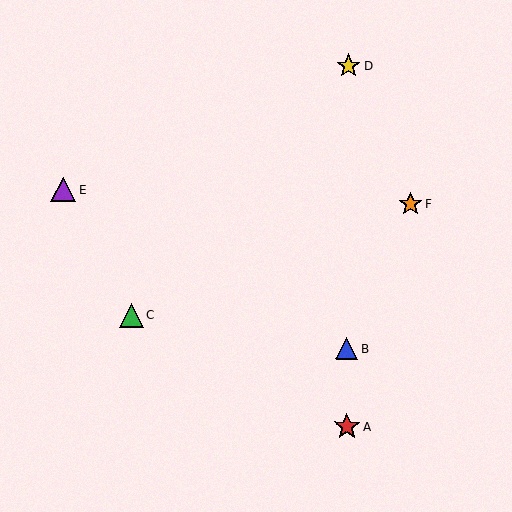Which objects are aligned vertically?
Objects A, B, D are aligned vertically.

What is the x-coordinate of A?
Object A is at x≈347.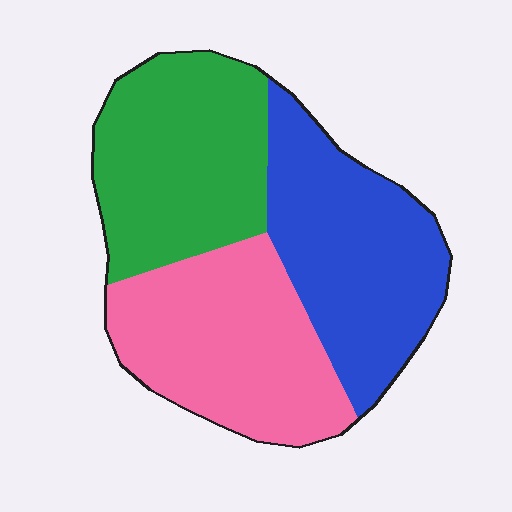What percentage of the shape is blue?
Blue covers about 35% of the shape.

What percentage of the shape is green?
Green covers about 35% of the shape.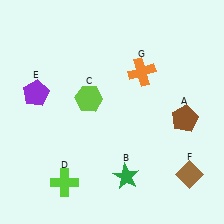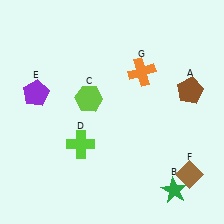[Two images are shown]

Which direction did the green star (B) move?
The green star (B) moved right.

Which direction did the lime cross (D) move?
The lime cross (D) moved up.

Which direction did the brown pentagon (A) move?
The brown pentagon (A) moved up.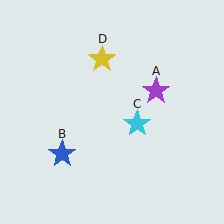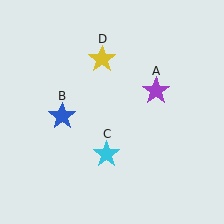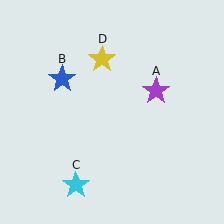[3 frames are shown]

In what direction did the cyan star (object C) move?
The cyan star (object C) moved down and to the left.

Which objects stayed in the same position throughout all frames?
Purple star (object A) and yellow star (object D) remained stationary.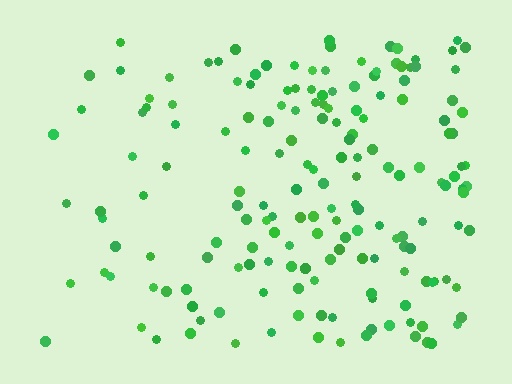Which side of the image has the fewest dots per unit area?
The left.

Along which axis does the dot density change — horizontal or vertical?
Horizontal.